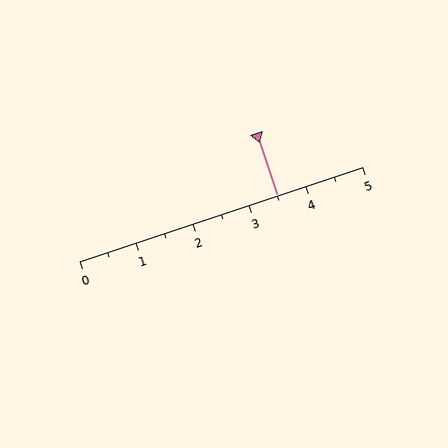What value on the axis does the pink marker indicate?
The marker indicates approximately 3.5.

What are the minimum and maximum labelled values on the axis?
The axis runs from 0 to 5.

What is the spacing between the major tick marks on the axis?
The major ticks are spaced 1 apart.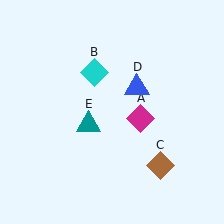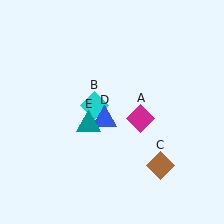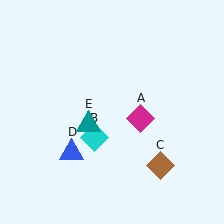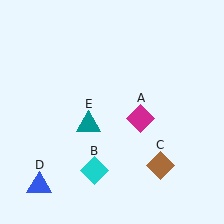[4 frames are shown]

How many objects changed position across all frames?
2 objects changed position: cyan diamond (object B), blue triangle (object D).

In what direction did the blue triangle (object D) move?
The blue triangle (object D) moved down and to the left.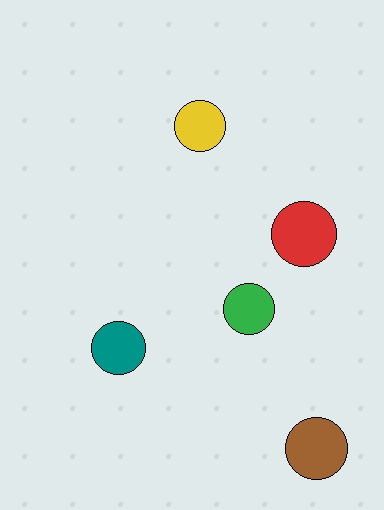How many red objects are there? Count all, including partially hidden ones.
There is 1 red object.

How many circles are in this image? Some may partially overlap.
There are 5 circles.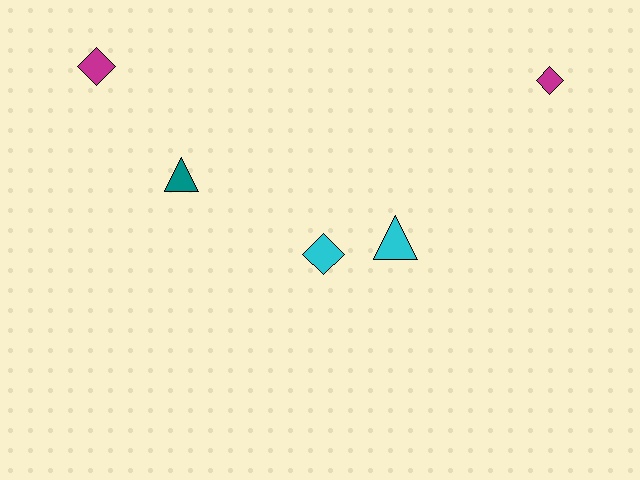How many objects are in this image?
There are 5 objects.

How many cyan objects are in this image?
There are 2 cyan objects.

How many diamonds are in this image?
There are 3 diamonds.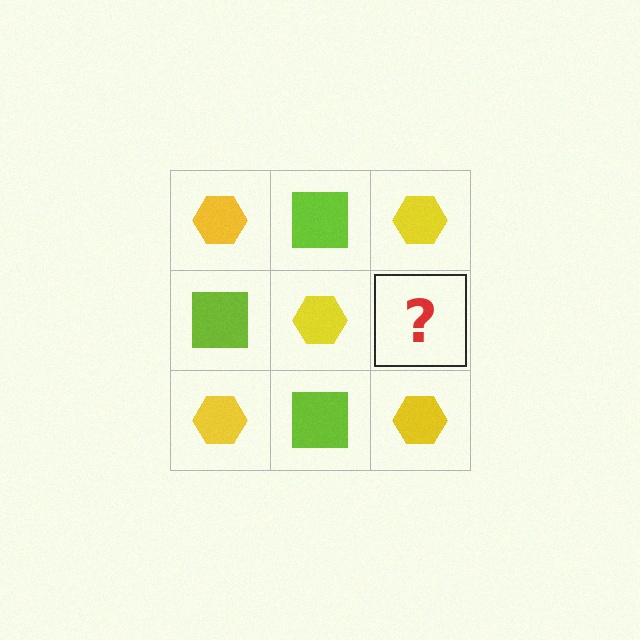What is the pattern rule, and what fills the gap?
The rule is that it alternates yellow hexagon and lime square in a checkerboard pattern. The gap should be filled with a lime square.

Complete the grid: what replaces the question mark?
The question mark should be replaced with a lime square.